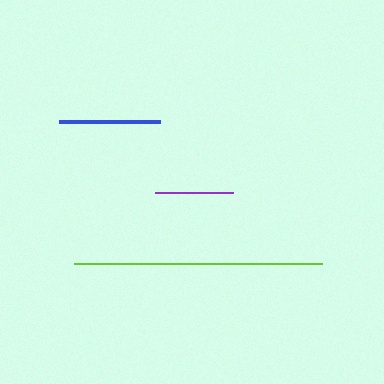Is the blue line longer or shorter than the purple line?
The blue line is longer than the purple line.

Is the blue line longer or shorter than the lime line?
The lime line is longer than the blue line.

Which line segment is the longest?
The lime line is the longest at approximately 249 pixels.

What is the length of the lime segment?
The lime segment is approximately 249 pixels long.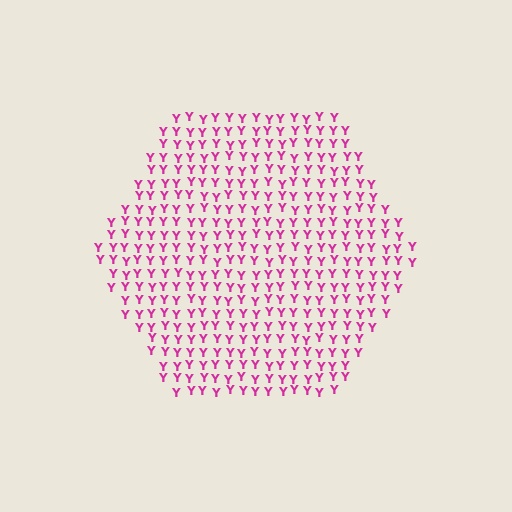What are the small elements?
The small elements are letter Y's.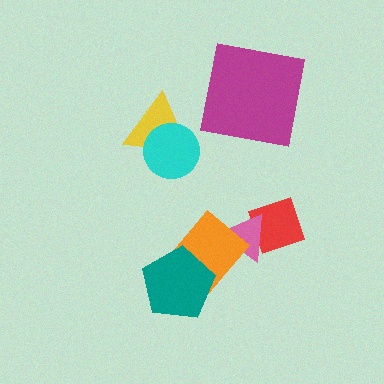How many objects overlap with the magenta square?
0 objects overlap with the magenta square.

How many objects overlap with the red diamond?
1 object overlaps with the red diamond.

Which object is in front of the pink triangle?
The orange rectangle is in front of the pink triangle.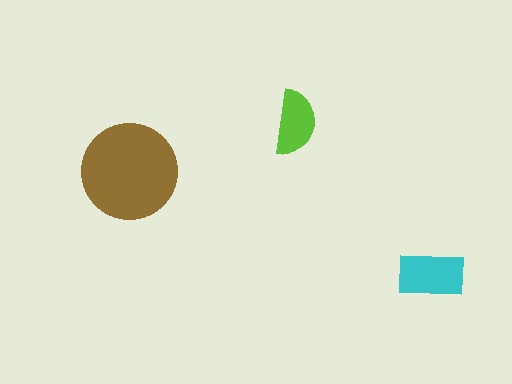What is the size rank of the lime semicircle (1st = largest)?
3rd.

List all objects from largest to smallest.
The brown circle, the cyan rectangle, the lime semicircle.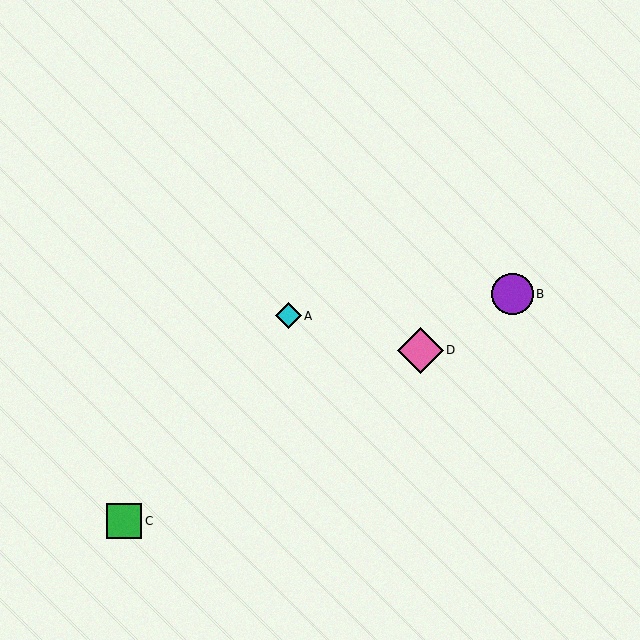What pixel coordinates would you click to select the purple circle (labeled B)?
Click at (513, 294) to select the purple circle B.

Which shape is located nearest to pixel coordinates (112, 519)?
The green square (labeled C) at (124, 521) is nearest to that location.